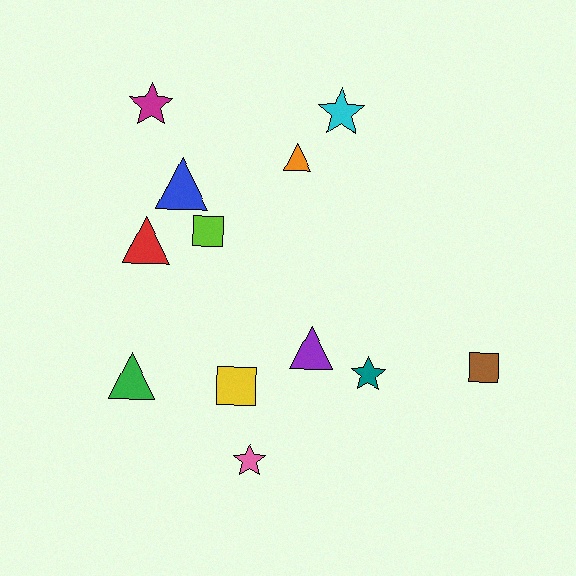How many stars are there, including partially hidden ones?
There are 4 stars.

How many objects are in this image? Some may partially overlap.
There are 12 objects.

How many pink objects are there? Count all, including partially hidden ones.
There is 1 pink object.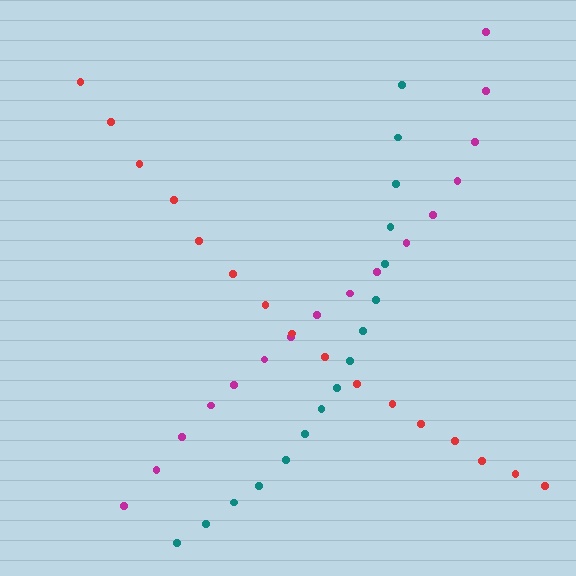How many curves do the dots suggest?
There are 3 distinct paths.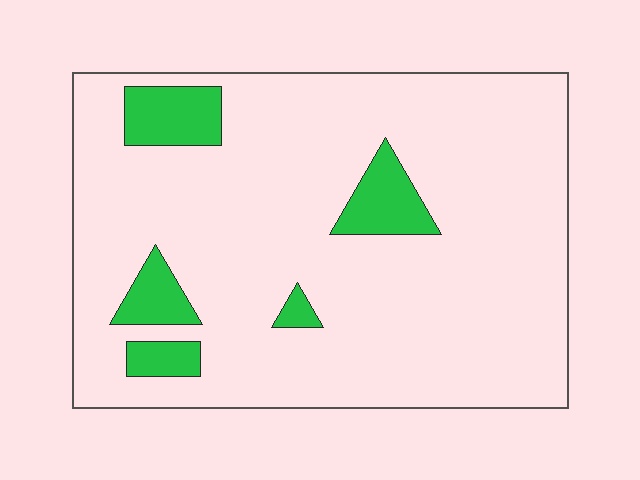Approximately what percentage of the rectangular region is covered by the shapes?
Approximately 10%.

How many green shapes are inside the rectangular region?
5.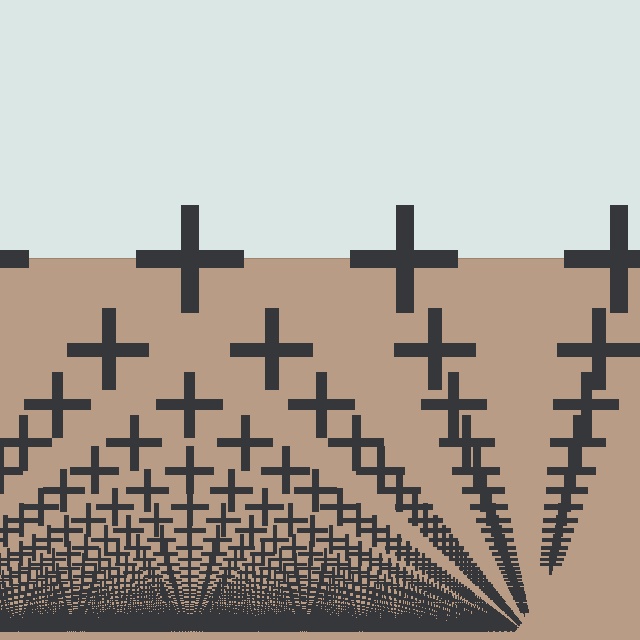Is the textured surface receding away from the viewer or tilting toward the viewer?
The surface appears to tilt toward the viewer. Texture elements get larger and sparser toward the top.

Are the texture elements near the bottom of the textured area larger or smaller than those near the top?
Smaller. The gradient is inverted — elements near the bottom are smaller and denser.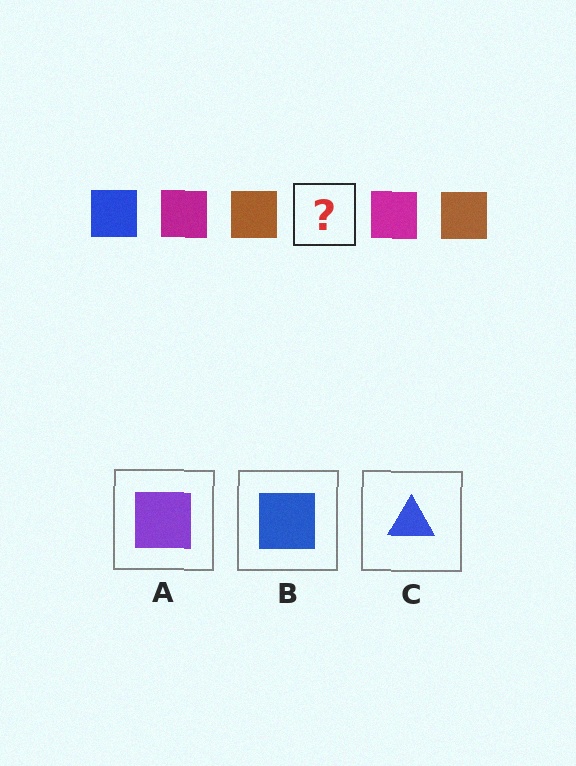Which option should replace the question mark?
Option B.